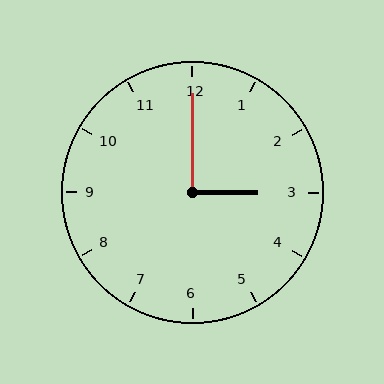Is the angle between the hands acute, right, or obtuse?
It is right.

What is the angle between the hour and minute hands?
Approximately 90 degrees.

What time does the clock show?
3:00.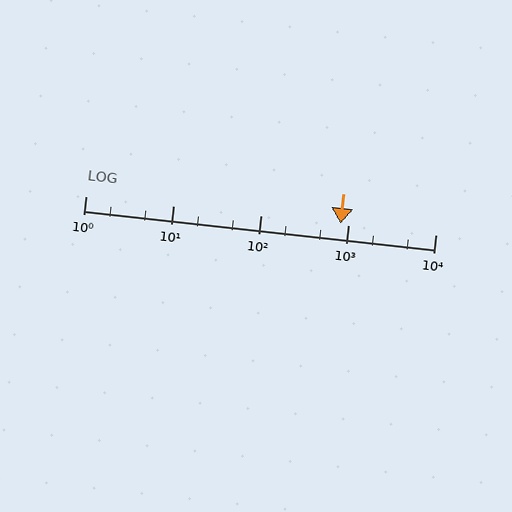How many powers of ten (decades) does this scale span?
The scale spans 4 decades, from 1 to 10000.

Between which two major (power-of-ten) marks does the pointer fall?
The pointer is between 100 and 1000.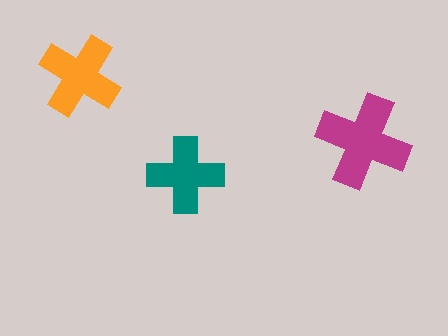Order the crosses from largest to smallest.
the magenta one, the orange one, the teal one.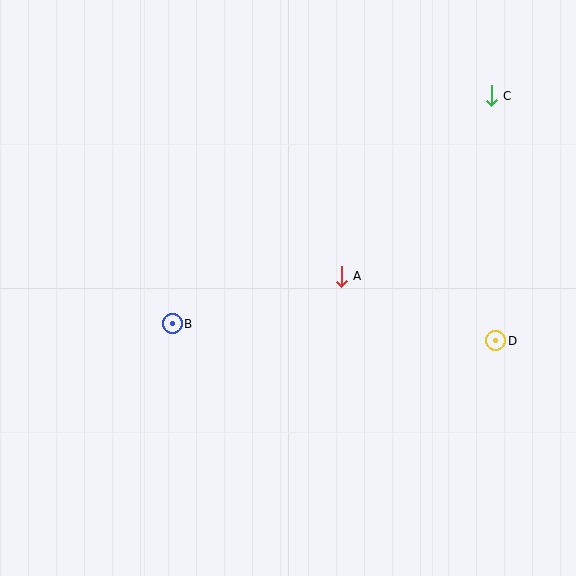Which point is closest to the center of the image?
Point A at (341, 276) is closest to the center.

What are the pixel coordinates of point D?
Point D is at (496, 341).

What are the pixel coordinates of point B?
Point B is at (172, 324).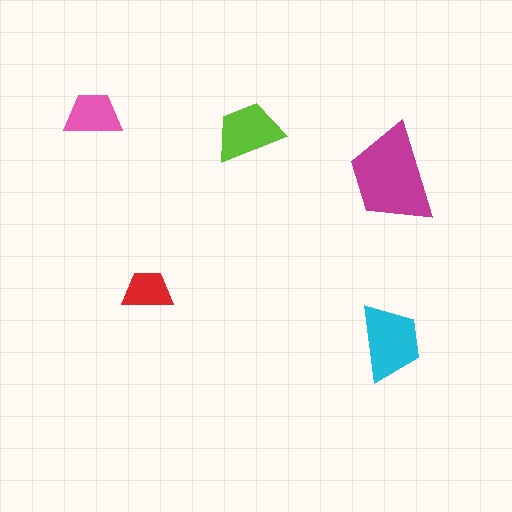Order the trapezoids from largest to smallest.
the magenta one, the cyan one, the lime one, the pink one, the red one.